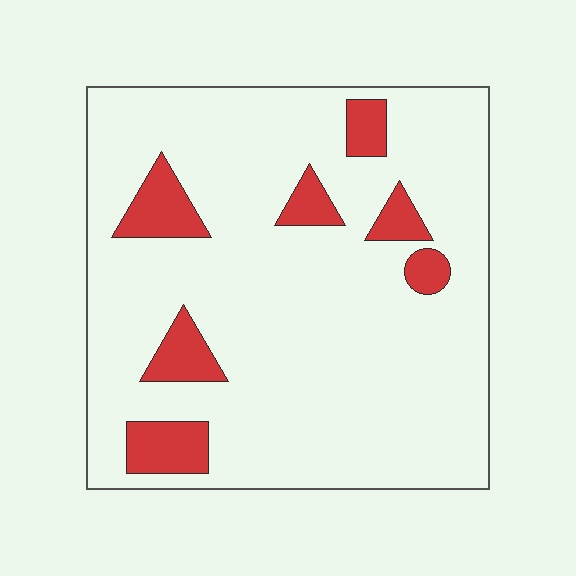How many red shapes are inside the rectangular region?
7.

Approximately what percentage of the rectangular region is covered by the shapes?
Approximately 15%.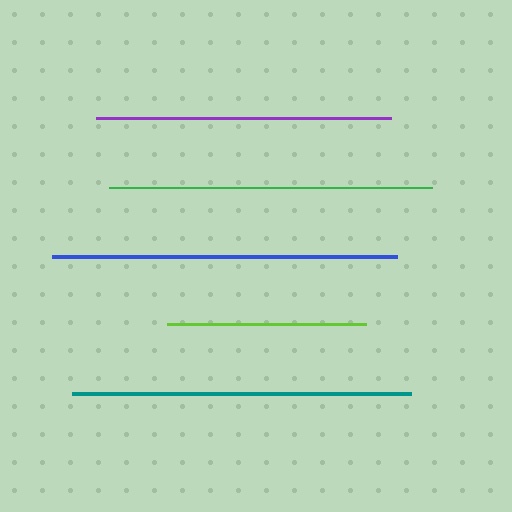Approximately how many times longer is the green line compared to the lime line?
The green line is approximately 1.6 times the length of the lime line.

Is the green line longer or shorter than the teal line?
The teal line is longer than the green line.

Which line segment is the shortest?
The lime line is the shortest at approximately 198 pixels.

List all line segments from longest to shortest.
From longest to shortest: blue, teal, green, purple, lime.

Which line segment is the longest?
The blue line is the longest at approximately 345 pixels.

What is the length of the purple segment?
The purple segment is approximately 295 pixels long.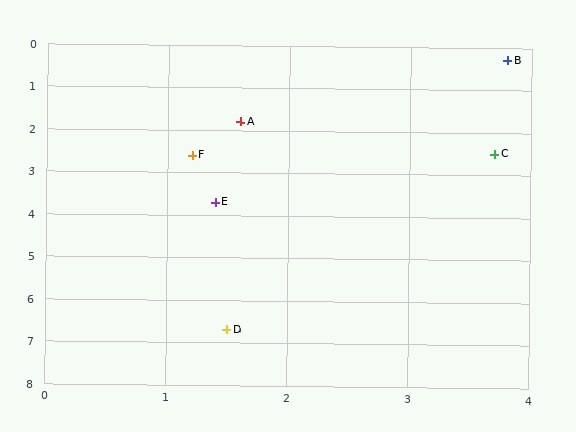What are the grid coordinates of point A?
Point A is at approximately (1.6, 1.8).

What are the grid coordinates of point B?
Point B is at approximately (3.8, 0.3).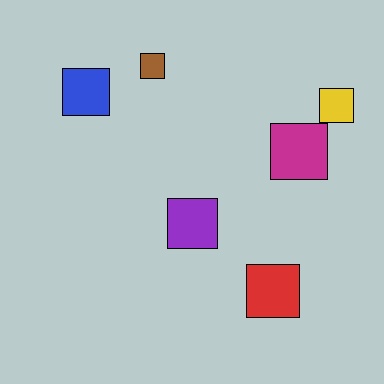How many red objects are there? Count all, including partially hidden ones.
There is 1 red object.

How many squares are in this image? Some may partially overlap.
There are 6 squares.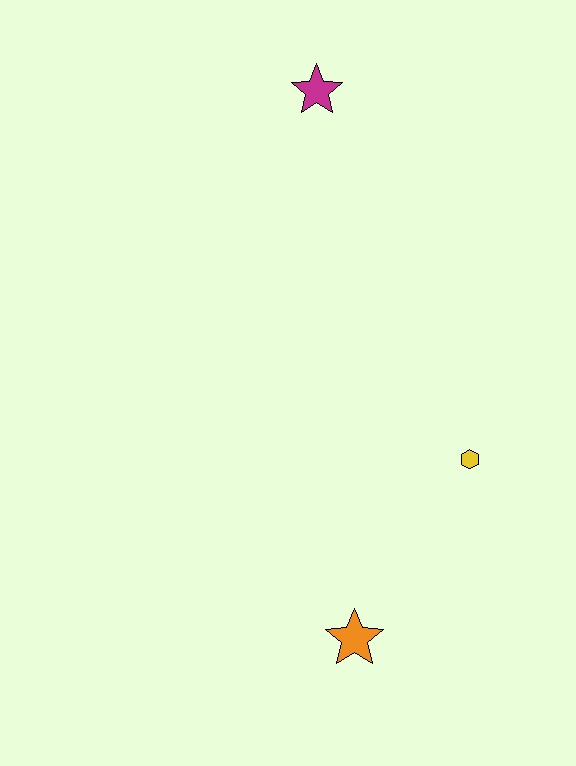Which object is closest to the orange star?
The yellow hexagon is closest to the orange star.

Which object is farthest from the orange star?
The magenta star is farthest from the orange star.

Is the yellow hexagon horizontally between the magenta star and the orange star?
No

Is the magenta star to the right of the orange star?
No